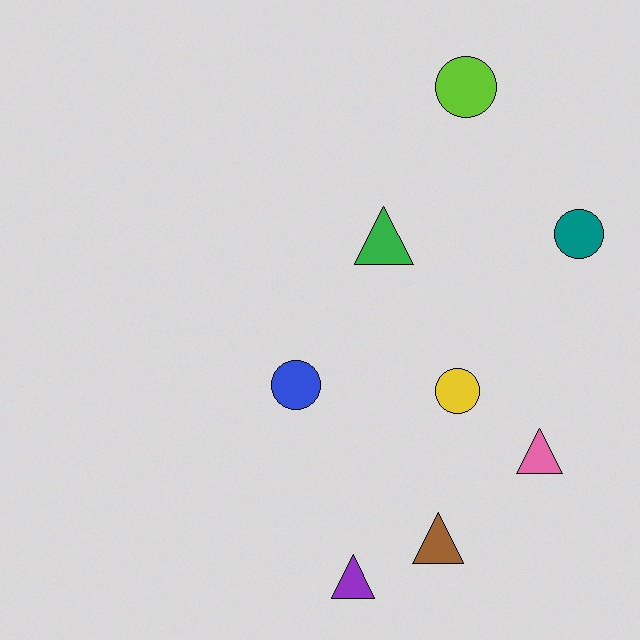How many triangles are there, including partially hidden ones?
There are 4 triangles.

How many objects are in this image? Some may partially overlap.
There are 8 objects.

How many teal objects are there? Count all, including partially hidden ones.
There is 1 teal object.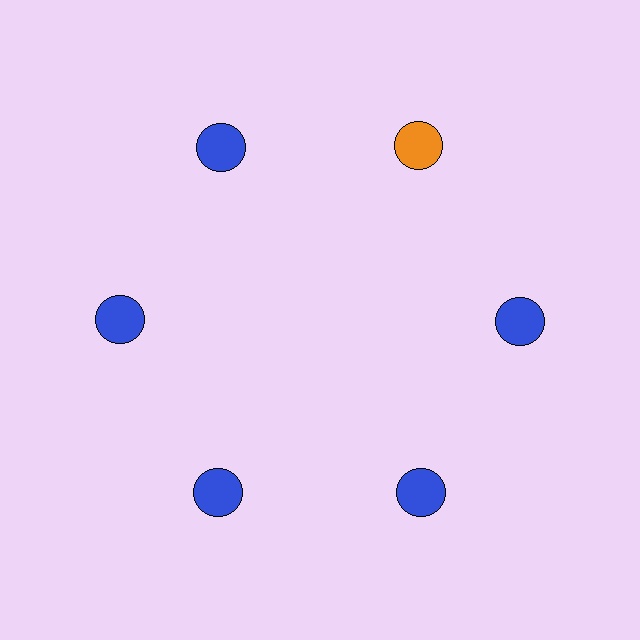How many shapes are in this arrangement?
There are 6 shapes arranged in a ring pattern.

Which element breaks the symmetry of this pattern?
The orange circle at roughly the 1 o'clock position breaks the symmetry. All other shapes are blue circles.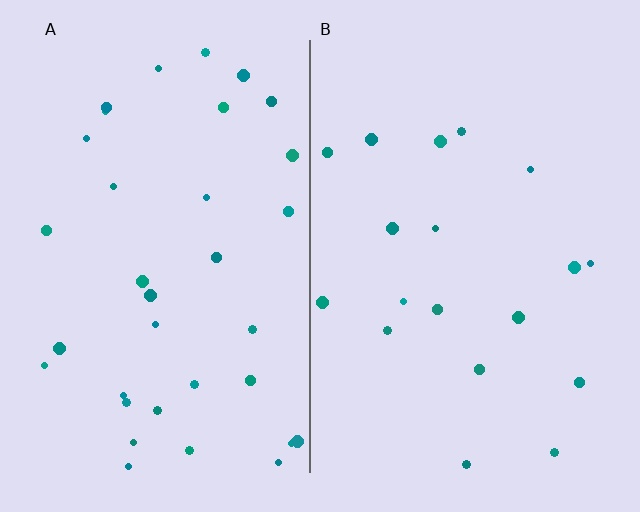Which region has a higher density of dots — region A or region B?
A (the left).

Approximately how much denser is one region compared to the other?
Approximately 1.9× — region A over region B.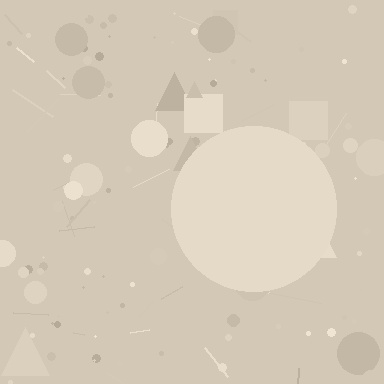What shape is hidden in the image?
A circle is hidden in the image.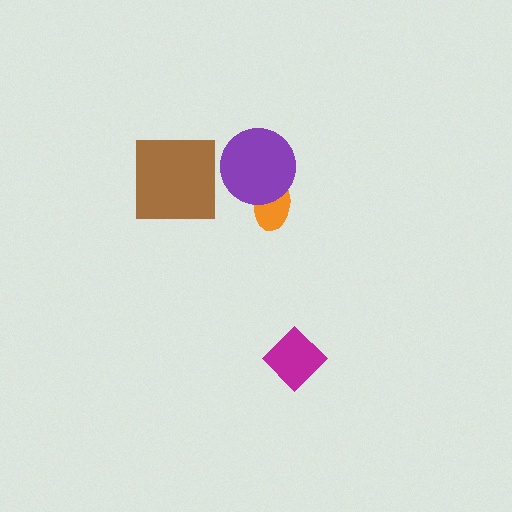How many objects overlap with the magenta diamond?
0 objects overlap with the magenta diamond.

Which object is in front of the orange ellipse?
The purple circle is in front of the orange ellipse.